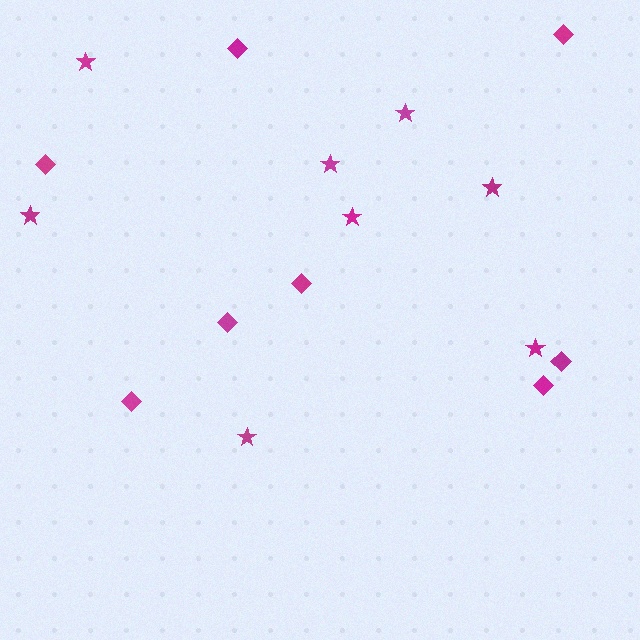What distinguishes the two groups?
There are 2 groups: one group of stars (8) and one group of diamonds (8).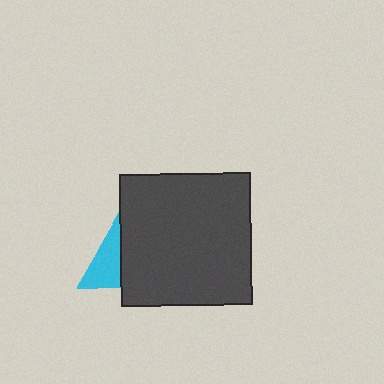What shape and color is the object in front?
The object in front is a dark gray square.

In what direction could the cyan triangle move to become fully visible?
The cyan triangle could move left. That would shift it out from behind the dark gray square entirely.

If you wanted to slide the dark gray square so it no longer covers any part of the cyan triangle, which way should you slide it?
Slide it right — that is the most direct way to separate the two shapes.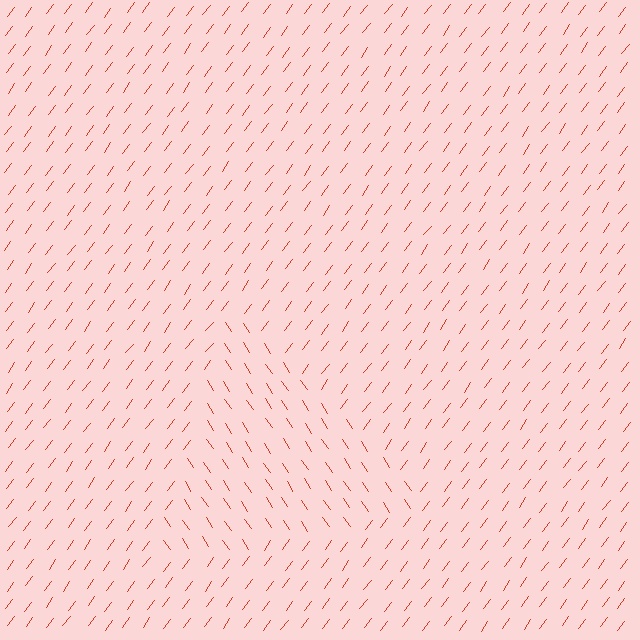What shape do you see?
I see a triangle.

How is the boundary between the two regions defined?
The boundary is defined purely by a change in line orientation (approximately 71 degrees difference). All lines are the same color and thickness.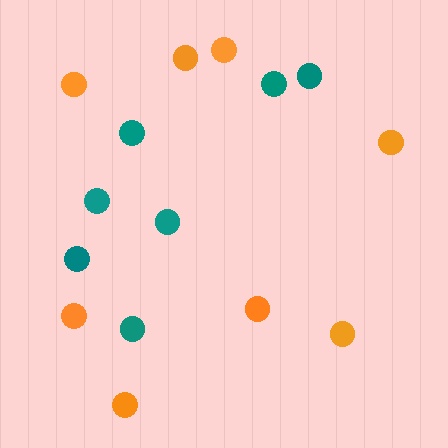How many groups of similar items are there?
There are 2 groups: one group of teal circles (7) and one group of orange circles (8).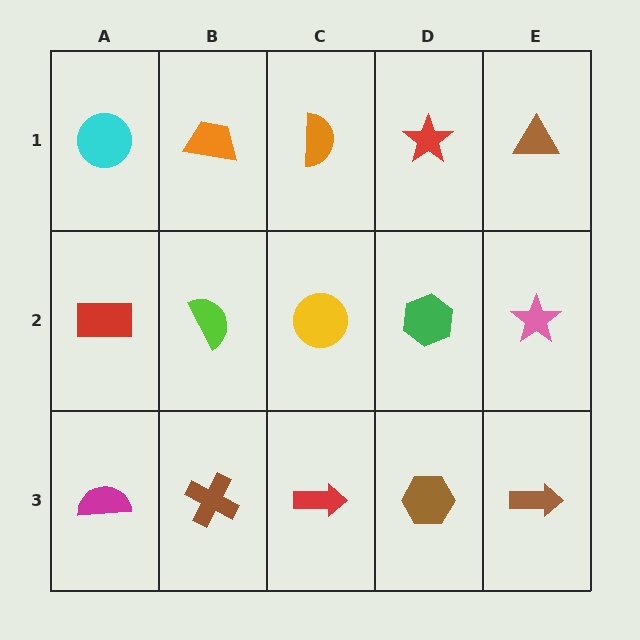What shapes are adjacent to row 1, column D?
A green hexagon (row 2, column D), an orange semicircle (row 1, column C), a brown triangle (row 1, column E).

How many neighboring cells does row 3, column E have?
2.